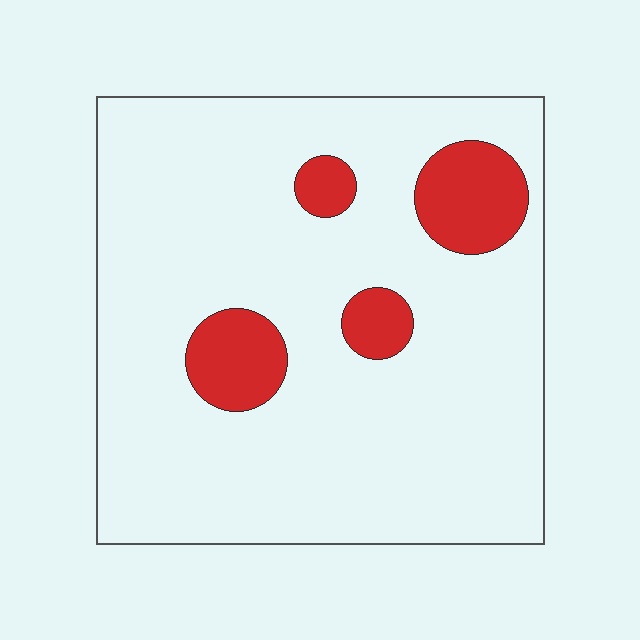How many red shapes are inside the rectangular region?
4.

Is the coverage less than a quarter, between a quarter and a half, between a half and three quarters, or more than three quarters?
Less than a quarter.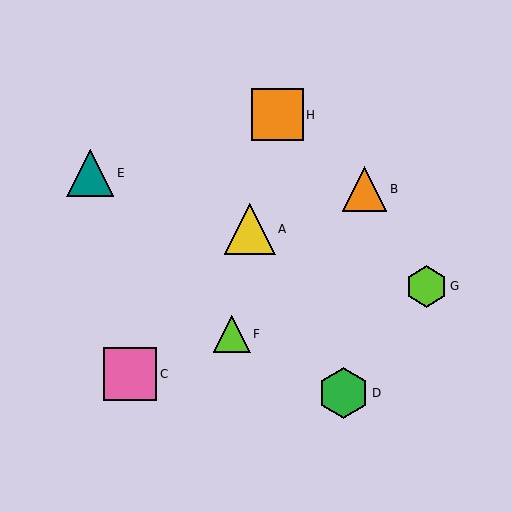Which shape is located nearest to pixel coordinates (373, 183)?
The orange triangle (labeled B) at (365, 189) is nearest to that location.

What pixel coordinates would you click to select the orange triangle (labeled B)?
Click at (365, 189) to select the orange triangle B.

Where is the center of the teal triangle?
The center of the teal triangle is at (90, 173).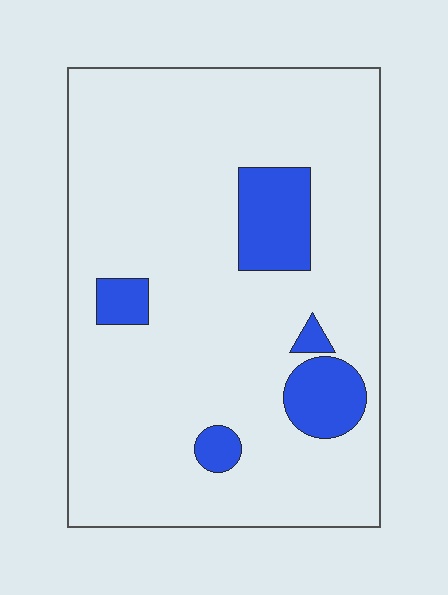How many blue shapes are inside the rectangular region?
5.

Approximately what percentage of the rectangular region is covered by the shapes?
Approximately 15%.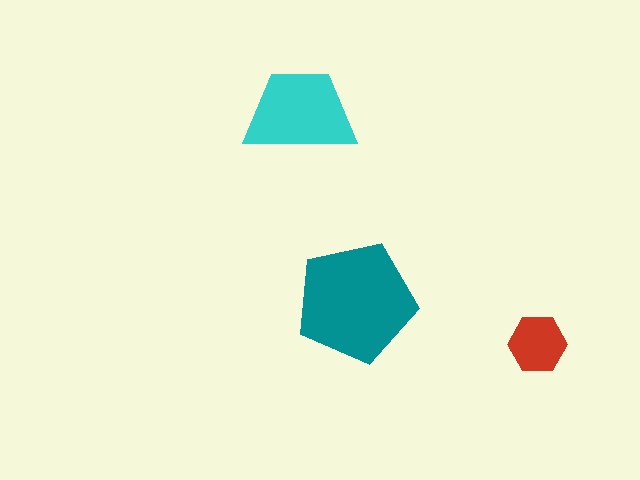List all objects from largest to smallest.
The teal pentagon, the cyan trapezoid, the red hexagon.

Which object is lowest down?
The red hexagon is bottommost.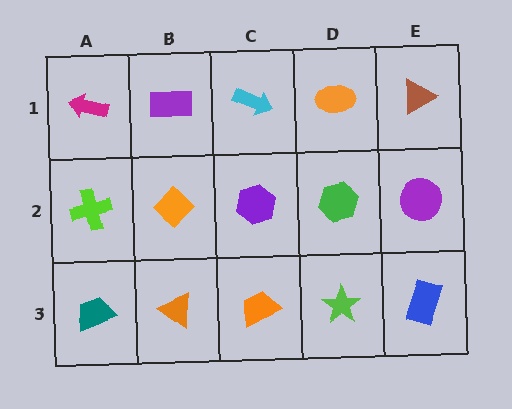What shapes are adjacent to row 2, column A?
A magenta arrow (row 1, column A), a teal trapezoid (row 3, column A), an orange diamond (row 2, column B).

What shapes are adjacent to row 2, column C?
A cyan arrow (row 1, column C), an orange trapezoid (row 3, column C), an orange diamond (row 2, column B), a green hexagon (row 2, column D).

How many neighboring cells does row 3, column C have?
3.